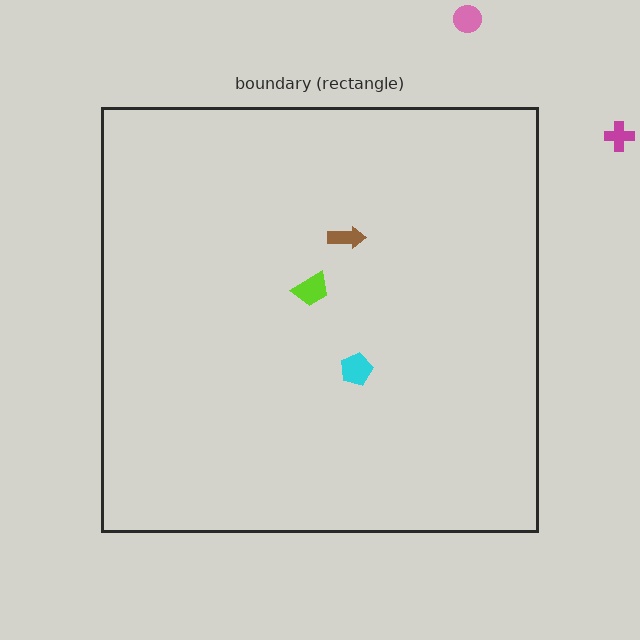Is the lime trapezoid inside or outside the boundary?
Inside.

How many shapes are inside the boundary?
3 inside, 2 outside.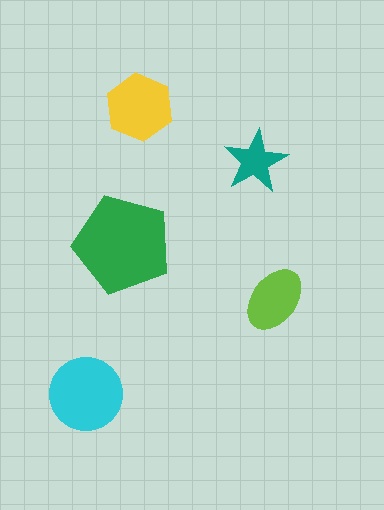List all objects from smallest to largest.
The teal star, the lime ellipse, the yellow hexagon, the cyan circle, the green pentagon.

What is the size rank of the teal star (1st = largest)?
5th.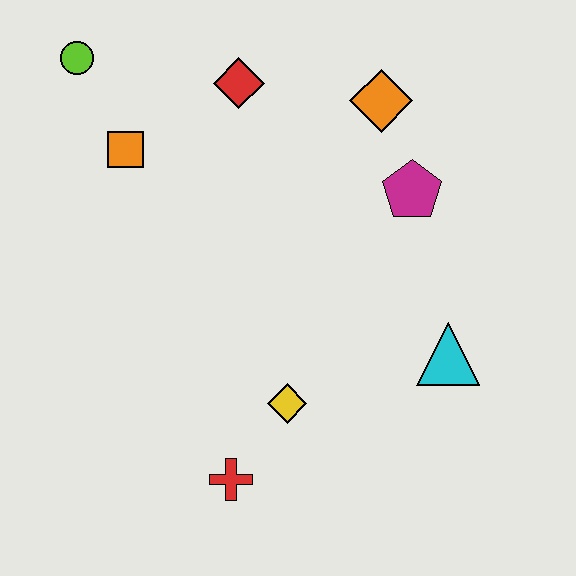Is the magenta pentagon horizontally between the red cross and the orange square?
No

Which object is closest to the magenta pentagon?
The orange diamond is closest to the magenta pentagon.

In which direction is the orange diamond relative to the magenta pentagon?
The orange diamond is above the magenta pentagon.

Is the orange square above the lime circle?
No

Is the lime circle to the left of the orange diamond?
Yes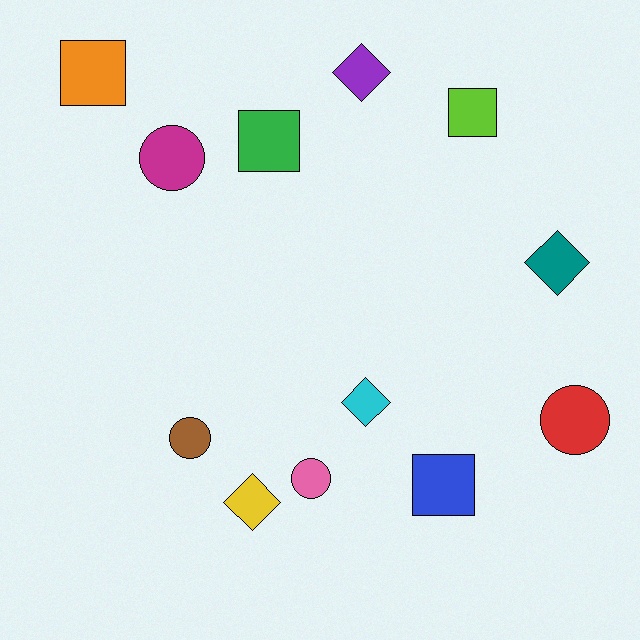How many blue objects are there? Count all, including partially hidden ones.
There is 1 blue object.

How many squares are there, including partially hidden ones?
There are 4 squares.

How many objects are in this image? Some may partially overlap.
There are 12 objects.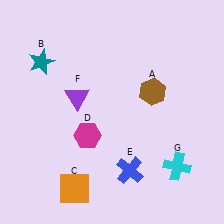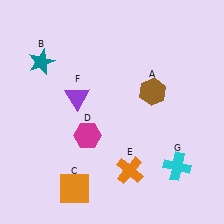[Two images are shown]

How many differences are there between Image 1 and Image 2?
There is 1 difference between the two images.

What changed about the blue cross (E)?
In Image 1, E is blue. In Image 2, it changed to orange.